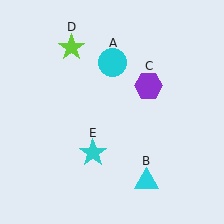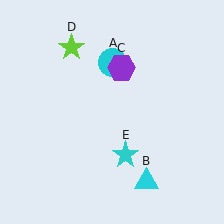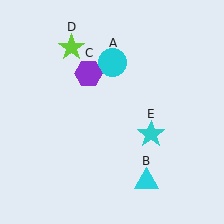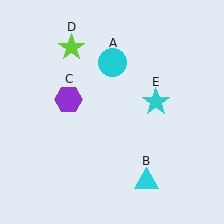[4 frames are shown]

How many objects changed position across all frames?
2 objects changed position: purple hexagon (object C), cyan star (object E).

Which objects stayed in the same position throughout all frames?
Cyan circle (object A) and cyan triangle (object B) and lime star (object D) remained stationary.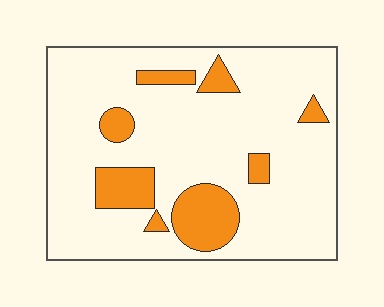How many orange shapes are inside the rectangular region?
8.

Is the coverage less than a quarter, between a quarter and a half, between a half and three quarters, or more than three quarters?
Less than a quarter.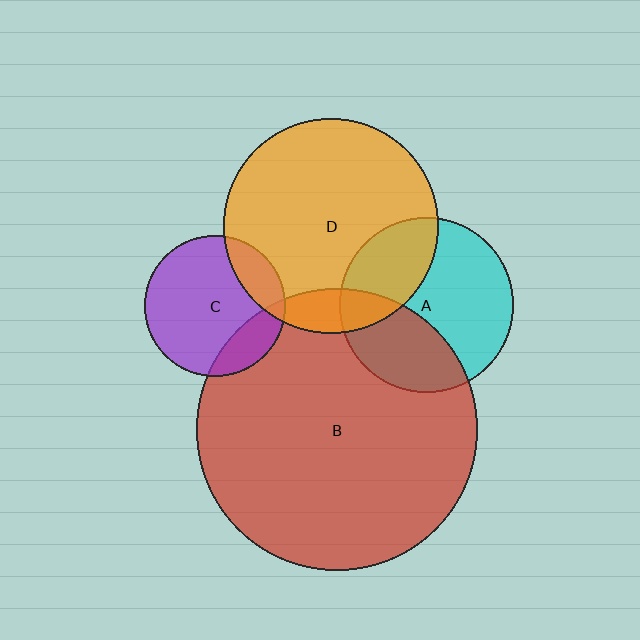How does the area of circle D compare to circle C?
Approximately 2.3 times.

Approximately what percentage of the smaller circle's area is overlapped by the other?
Approximately 10%.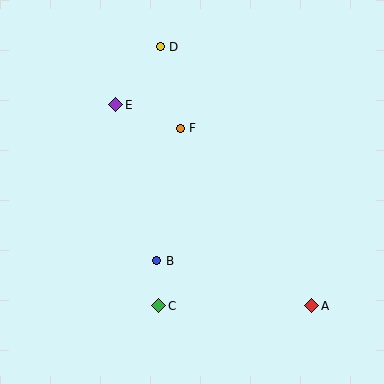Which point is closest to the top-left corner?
Point E is closest to the top-left corner.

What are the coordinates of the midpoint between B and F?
The midpoint between B and F is at (169, 194).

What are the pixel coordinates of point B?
Point B is at (157, 261).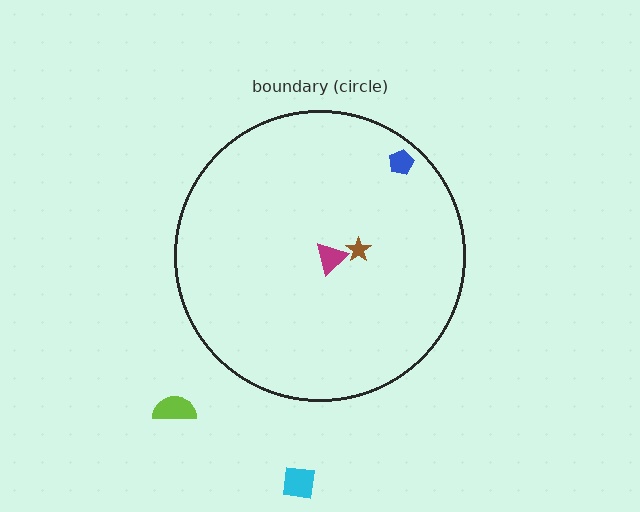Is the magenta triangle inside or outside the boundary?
Inside.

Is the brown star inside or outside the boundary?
Inside.